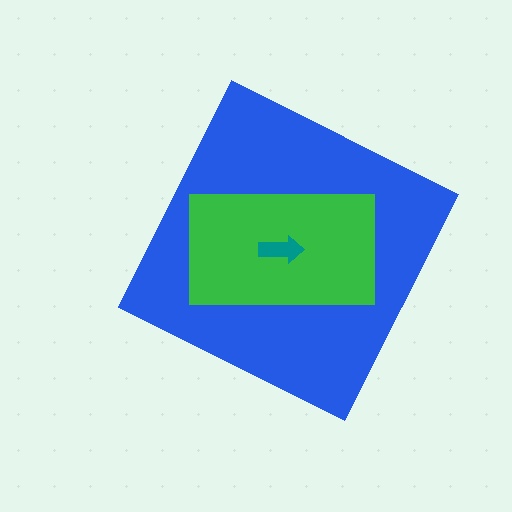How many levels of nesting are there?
3.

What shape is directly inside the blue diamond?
The green rectangle.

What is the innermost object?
The teal arrow.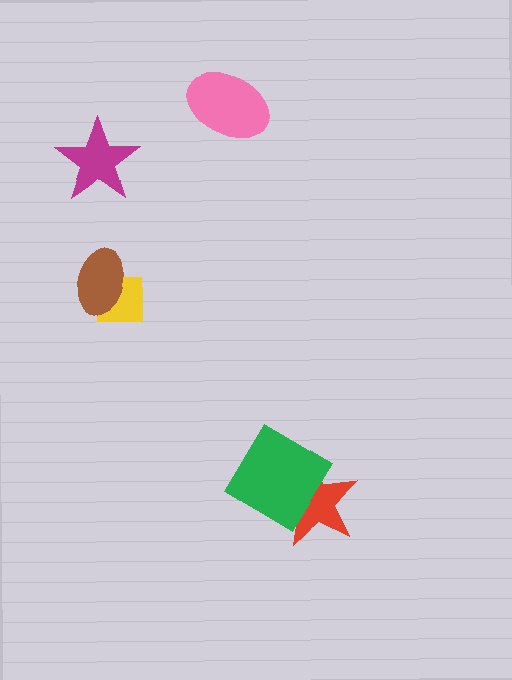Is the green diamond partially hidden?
No, no other shape covers it.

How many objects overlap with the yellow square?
1 object overlaps with the yellow square.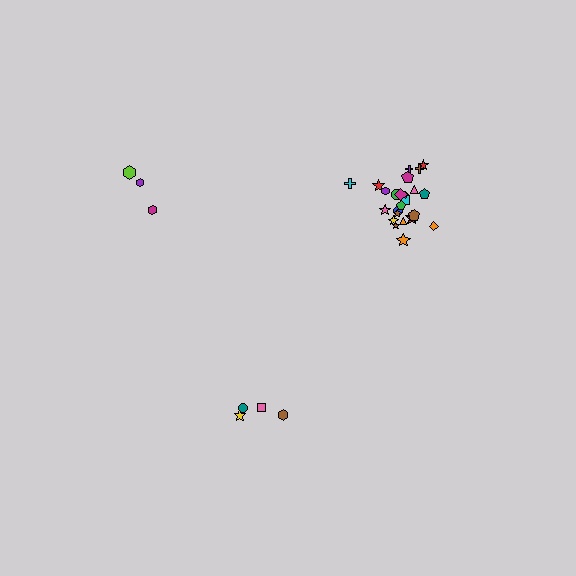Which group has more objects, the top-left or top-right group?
The top-right group.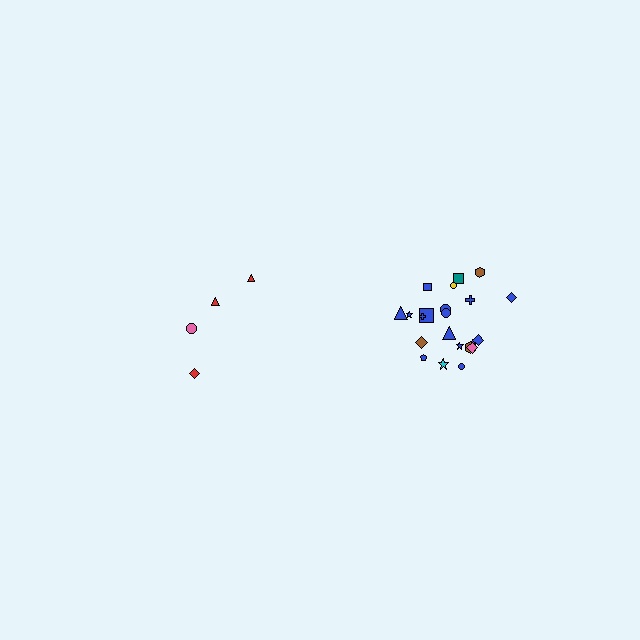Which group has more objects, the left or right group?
The right group.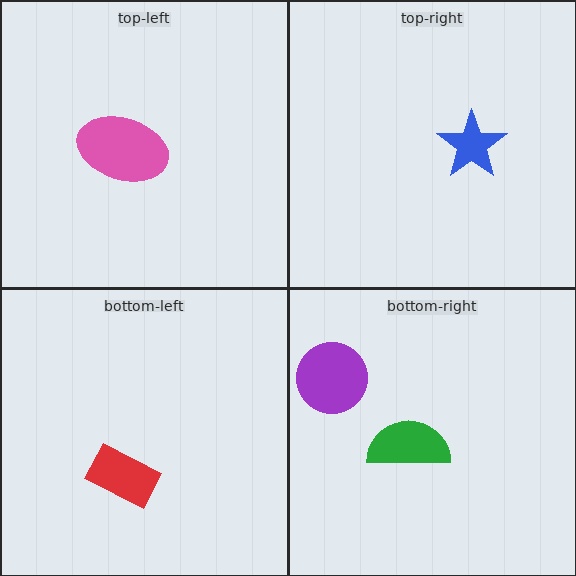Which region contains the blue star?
The top-right region.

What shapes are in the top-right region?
The blue star.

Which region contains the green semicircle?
The bottom-right region.